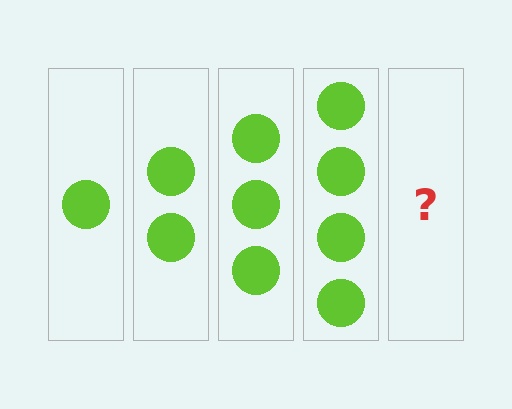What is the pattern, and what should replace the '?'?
The pattern is that each step adds one more circle. The '?' should be 5 circles.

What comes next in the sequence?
The next element should be 5 circles.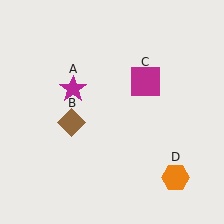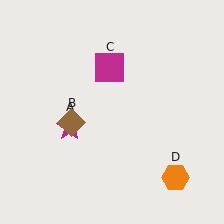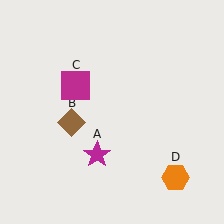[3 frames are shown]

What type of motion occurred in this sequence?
The magenta star (object A), magenta square (object C) rotated counterclockwise around the center of the scene.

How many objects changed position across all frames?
2 objects changed position: magenta star (object A), magenta square (object C).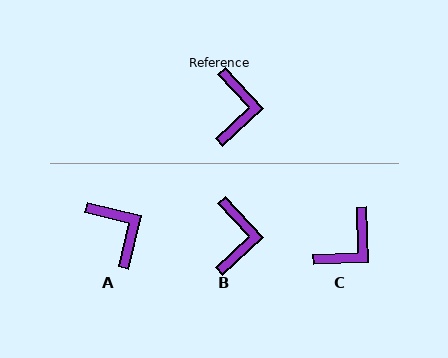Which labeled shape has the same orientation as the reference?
B.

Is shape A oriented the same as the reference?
No, it is off by about 34 degrees.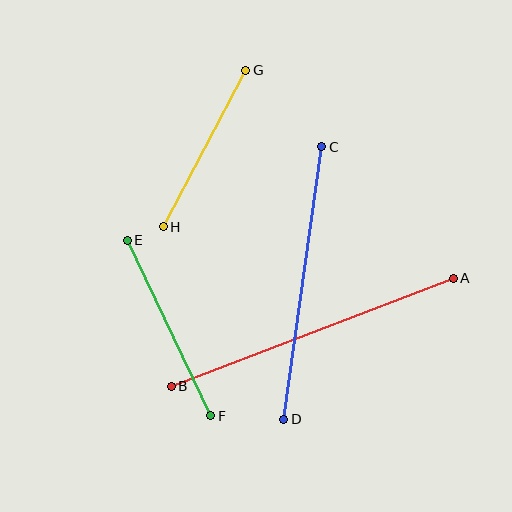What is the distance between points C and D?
The distance is approximately 275 pixels.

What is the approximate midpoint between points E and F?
The midpoint is at approximately (169, 328) pixels.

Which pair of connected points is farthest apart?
Points A and B are farthest apart.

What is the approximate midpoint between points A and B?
The midpoint is at approximately (312, 332) pixels.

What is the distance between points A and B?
The distance is approximately 302 pixels.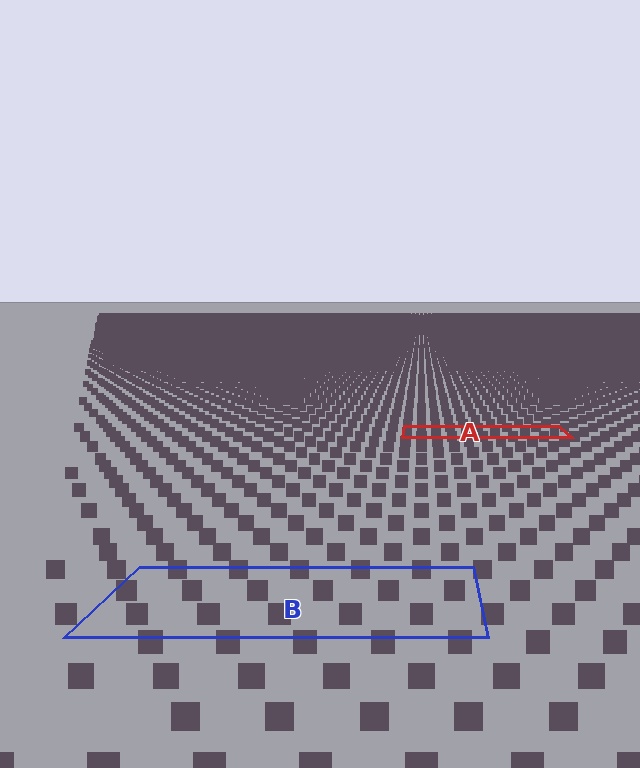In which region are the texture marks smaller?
The texture marks are smaller in region A, because it is farther away.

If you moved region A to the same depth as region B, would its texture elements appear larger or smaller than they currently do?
They would appear larger. At a closer depth, the same texture elements are projected at a bigger on-screen size.